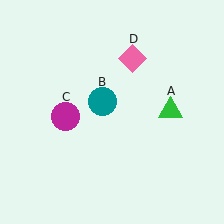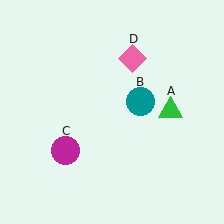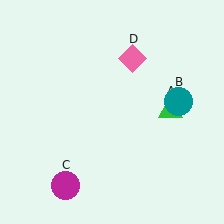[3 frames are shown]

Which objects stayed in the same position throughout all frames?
Green triangle (object A) and pink diamond (object D) remained stationary.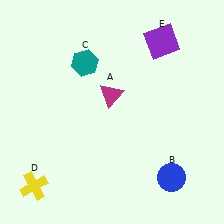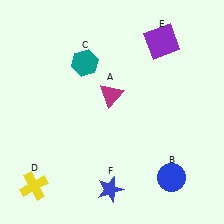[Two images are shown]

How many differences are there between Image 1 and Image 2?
There is 1 difference between the two images.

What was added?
A blue star (F) was added in Image 2.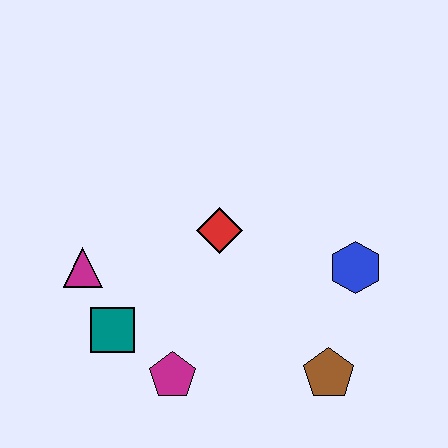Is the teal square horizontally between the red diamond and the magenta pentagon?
No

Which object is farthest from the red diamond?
The brown pentagon is farthest from the red diamond.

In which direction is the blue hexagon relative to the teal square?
The blue hexagon is to the right of the teal square.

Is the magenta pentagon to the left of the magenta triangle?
No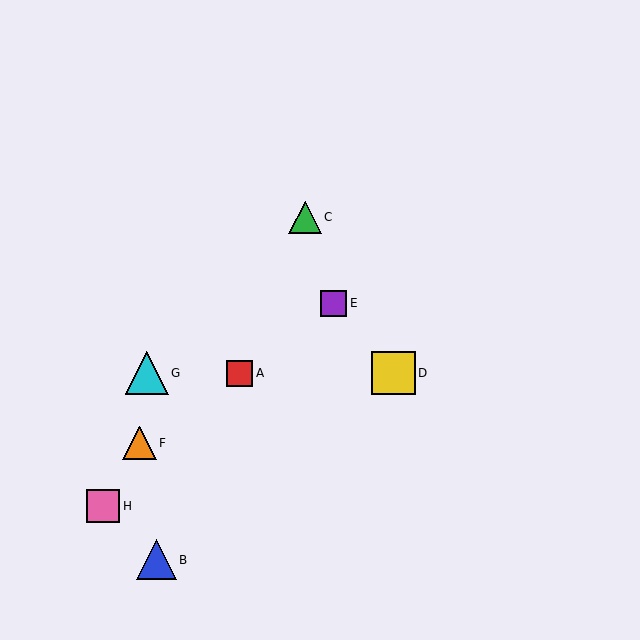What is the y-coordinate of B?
Object B is at y≈560.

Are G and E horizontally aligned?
No, G is at y≈373 and E is at y≈303.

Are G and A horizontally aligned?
Yes, both are at y≈373.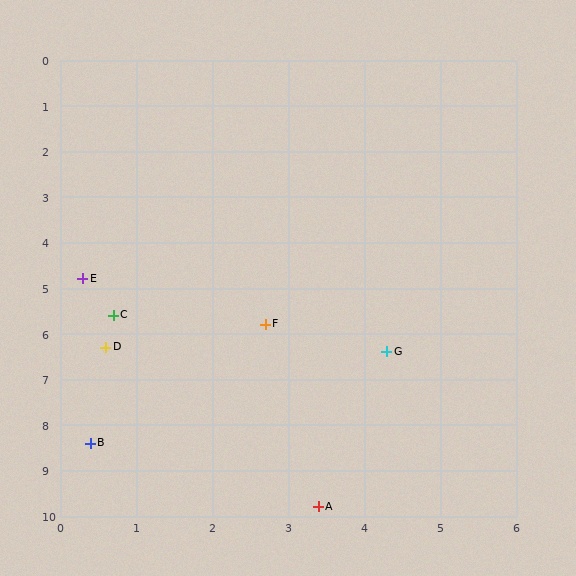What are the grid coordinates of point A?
Point A is at approximately (3.4, 9.8).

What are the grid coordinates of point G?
Point G is at approximately (4.3, 6.4).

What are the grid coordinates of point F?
Point F is at approximately (2.7, 5.8).